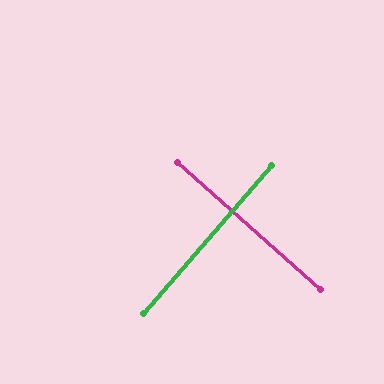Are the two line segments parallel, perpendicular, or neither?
Perpendicular — they meet at approximately 90°.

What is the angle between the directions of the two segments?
Approximately 90 degrees.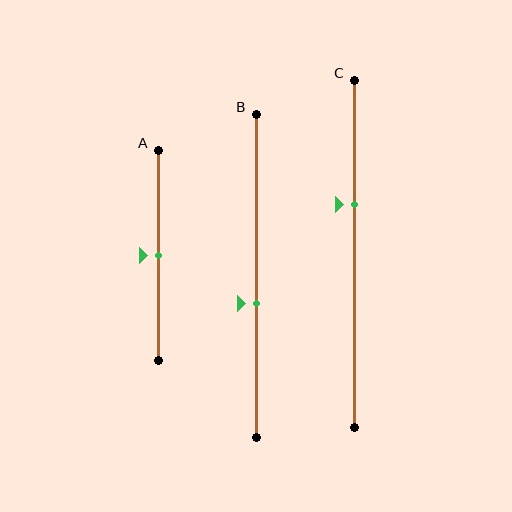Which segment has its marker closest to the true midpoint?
Segment A has its marker closest to the true midpoint.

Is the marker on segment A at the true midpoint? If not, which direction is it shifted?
Yes, the marker on segment A is at the true midpoint.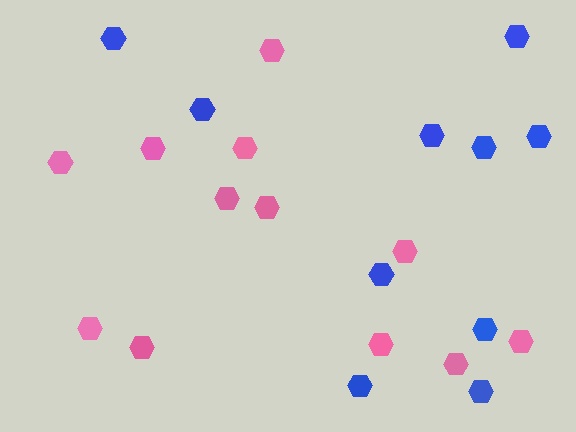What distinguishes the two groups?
There are 2 groups: one group of pink hexagons (12) and one group of blue hexagons (10).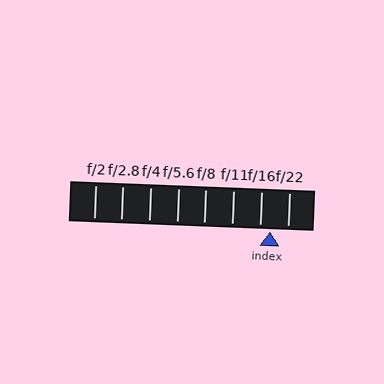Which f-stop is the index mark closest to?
The index mark is closest to f/16.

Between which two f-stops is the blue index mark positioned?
The index mark is between f/16 and f/22.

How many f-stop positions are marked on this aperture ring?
There are 8 f-stop positions marked.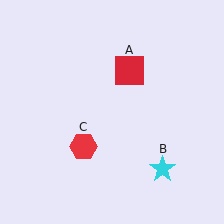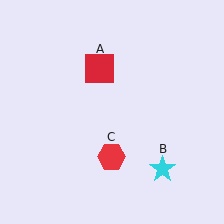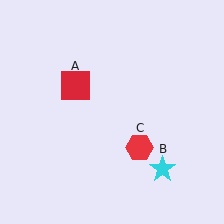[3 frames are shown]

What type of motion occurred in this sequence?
The red square (object A), red hexagon (object C) rotated counterclockwise around the center of the scene.